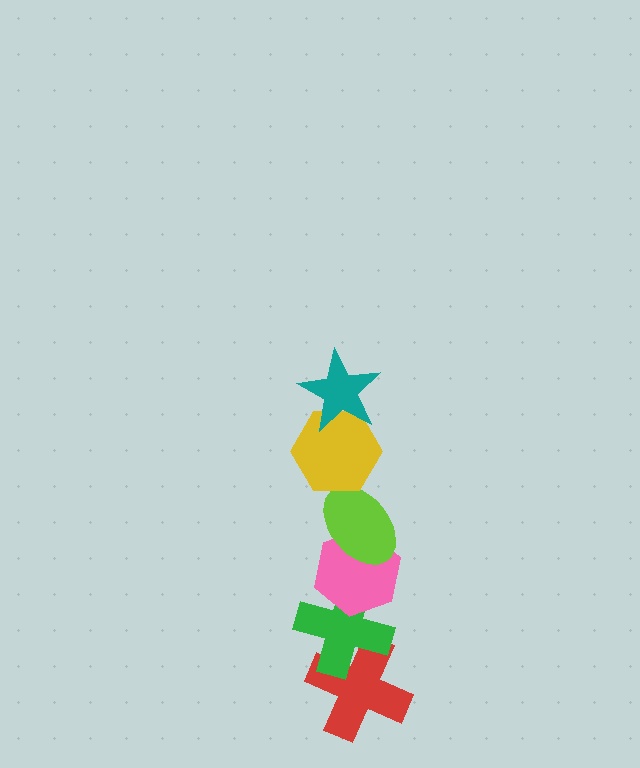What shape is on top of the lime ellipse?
The yellow hexagon is on top of the lime ellipse.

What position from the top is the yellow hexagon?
The yellow hexagon is 2nd from the top.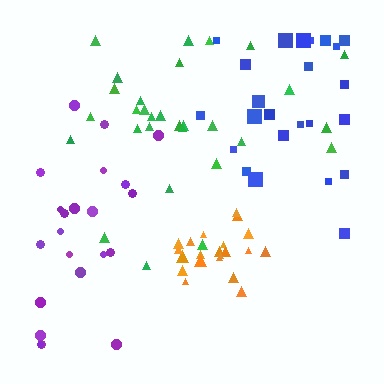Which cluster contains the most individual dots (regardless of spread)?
Green (31).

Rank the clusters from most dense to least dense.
orange, blue, green, purple.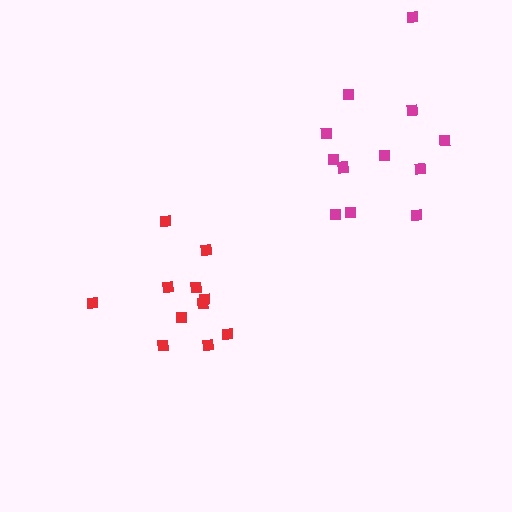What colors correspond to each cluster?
The clusters are colored: magenta, red.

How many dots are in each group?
Group 1: 12 dots, Group 2: 11 dots (23 total).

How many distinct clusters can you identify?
There are 2 distinct clusters.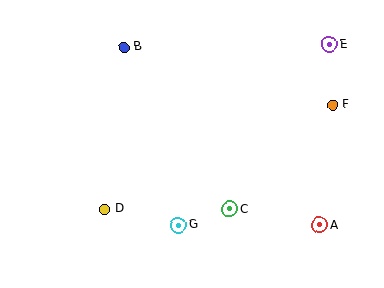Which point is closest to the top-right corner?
Point E is closest to the top-right corner.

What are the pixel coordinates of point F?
Point F is at (333, 105).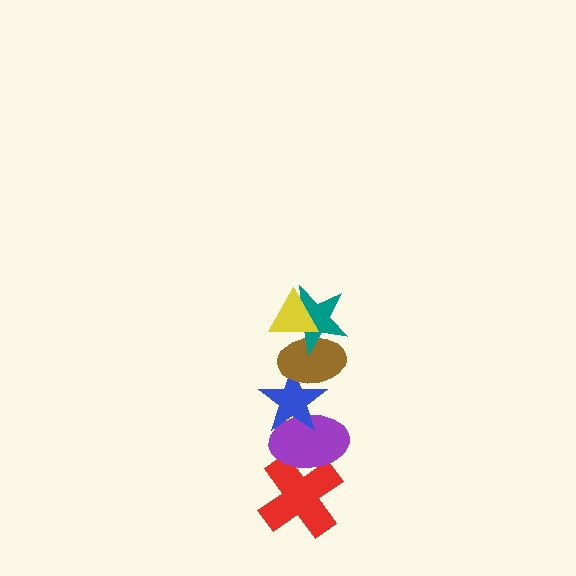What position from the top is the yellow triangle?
The yellow triangle is 1st from the top.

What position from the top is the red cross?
The red cross is 6th from the top.